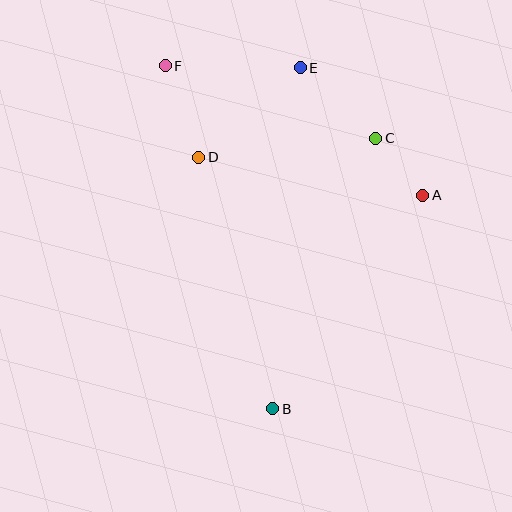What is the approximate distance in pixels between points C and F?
The distance between C and F is approximately 222 pixels.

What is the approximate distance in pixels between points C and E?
The distance between C and E is approximately 103 pixels.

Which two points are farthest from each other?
Points B and F are farthest from each other.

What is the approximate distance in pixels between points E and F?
The distance between E and F is approximately 135 pixels.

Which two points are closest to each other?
Points A and C are closest to each other.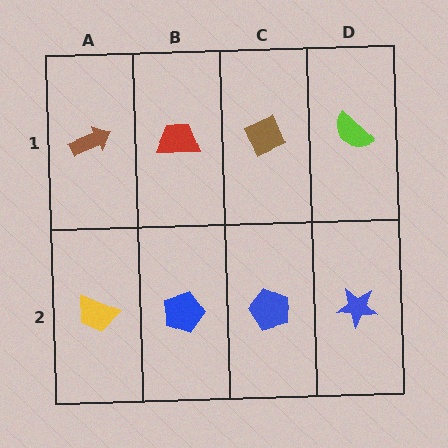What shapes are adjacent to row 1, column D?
A blue star (row 2, column D), a brown diamond (row 1, column C).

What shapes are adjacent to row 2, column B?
A red trapezoid (row 1, column B), a yellow trapezoid (row 2, column A), a blue pentagon (row 2, column C).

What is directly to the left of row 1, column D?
A brown diamond.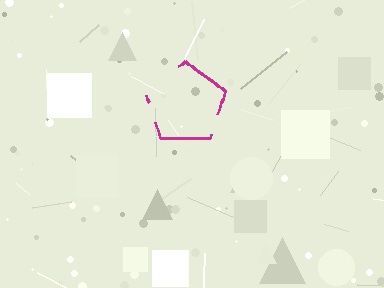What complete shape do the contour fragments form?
The contour fragments form a pentagon.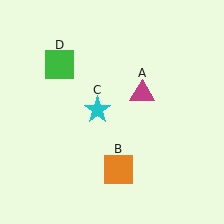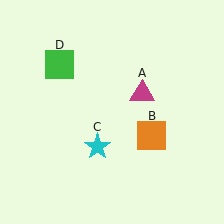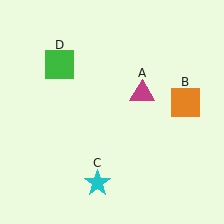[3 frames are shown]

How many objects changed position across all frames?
2 objects changed position: orange square (object B), cyan star (object C).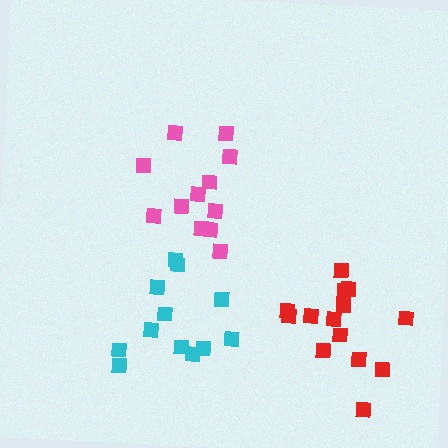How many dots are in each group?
Group 1: 12 dots, Group 2: 12 dots, Group 3: 14 dots (38 total).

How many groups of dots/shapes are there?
There are 3 groups.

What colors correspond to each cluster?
The clusters are colored: pink, cyan, red.